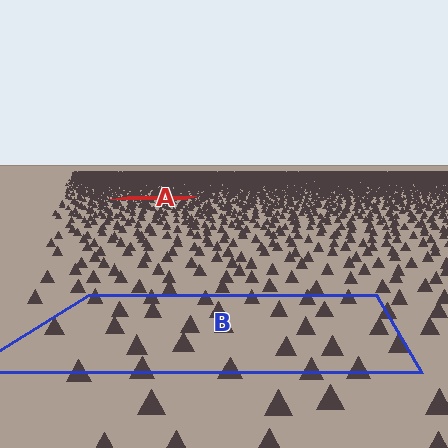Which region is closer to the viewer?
Region B is closer. The texture elements there are larger and more spread out.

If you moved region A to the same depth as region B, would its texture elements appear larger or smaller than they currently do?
They would appear larger. At a closer depth, the same texture elements are projected at a bigger on-screen size.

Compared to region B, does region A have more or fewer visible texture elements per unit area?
Region A has more texture elements per unit area — they are packed more densely because it is farther away.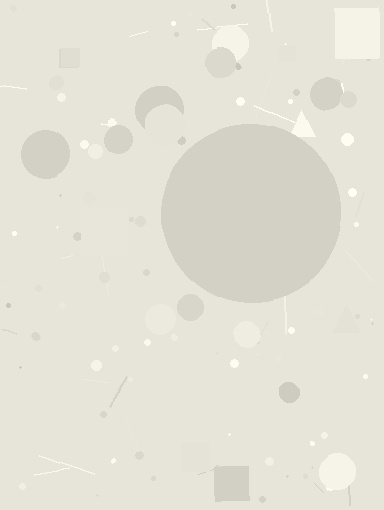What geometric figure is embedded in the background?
A circle is embedded in the background.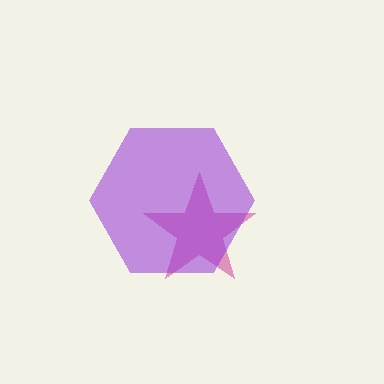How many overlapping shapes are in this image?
There are 2 overlapping shapes in the image.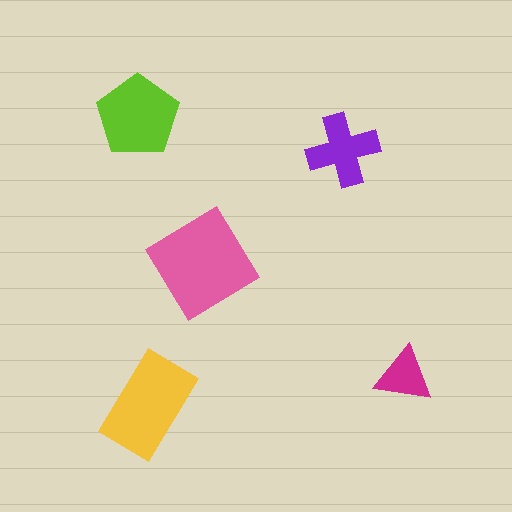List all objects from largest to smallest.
The pink diamond, the yellow rectangle, the lime pentagon, the purple cross, the magenta triangle.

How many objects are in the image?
There are 5 objects in the image.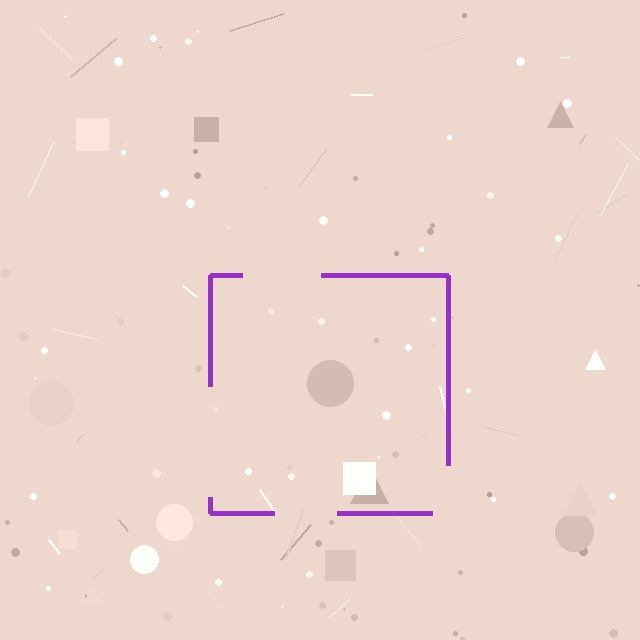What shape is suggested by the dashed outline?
The dashed outline suggests a square.